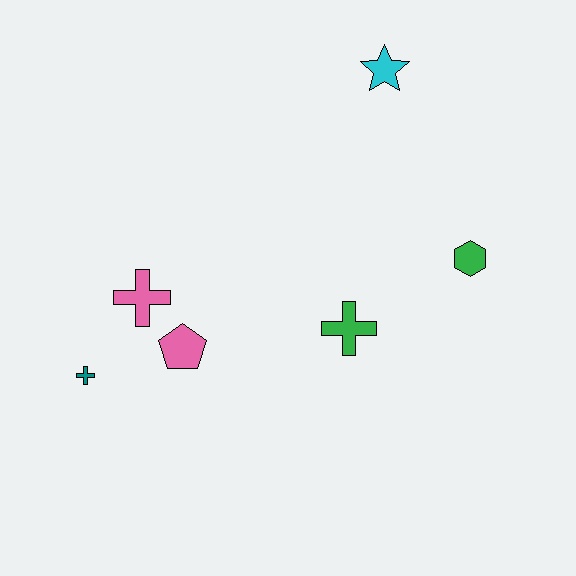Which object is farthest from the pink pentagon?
The cyan star is farthest from the pink pentagon.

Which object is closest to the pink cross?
The pink pentagon is closest to the pink cross.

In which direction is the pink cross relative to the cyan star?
The pink cross is to the left of the cyan star.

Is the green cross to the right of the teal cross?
Yes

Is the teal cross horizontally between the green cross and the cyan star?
No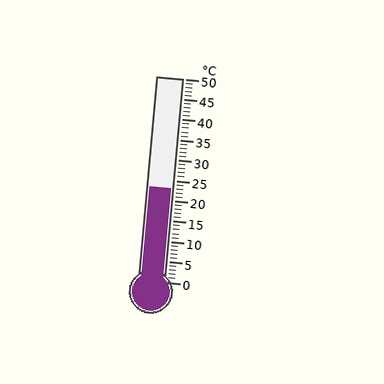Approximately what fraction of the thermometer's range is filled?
The thermometer is filled to approximately 45% of its range.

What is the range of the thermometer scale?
The thermometer scale ranges from 0°C to 50°C.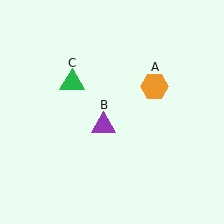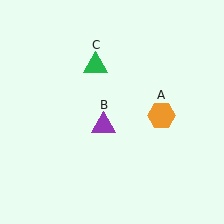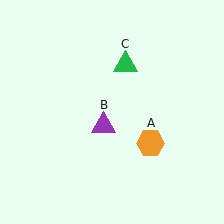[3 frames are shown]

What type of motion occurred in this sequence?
The orange hexagon (object A), green triangle (object C) rotated clockwise around the center of the scene.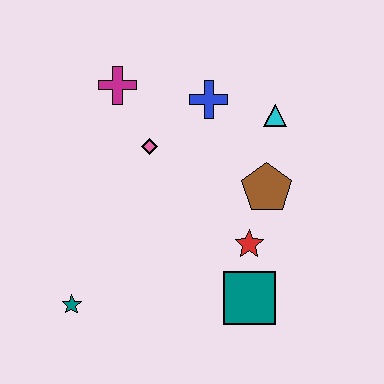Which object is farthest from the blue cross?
The teal star is farthest from the blue cross.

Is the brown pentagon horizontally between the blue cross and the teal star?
No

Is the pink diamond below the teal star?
No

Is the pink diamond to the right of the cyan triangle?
No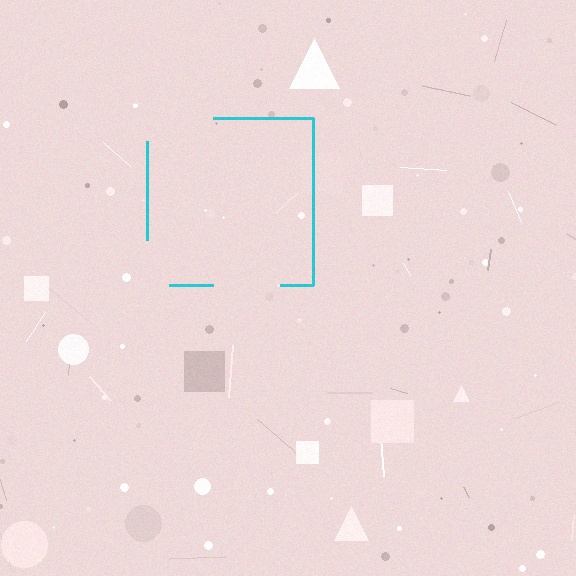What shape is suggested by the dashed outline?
The dashed outline suggests a square.